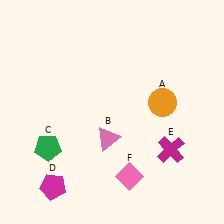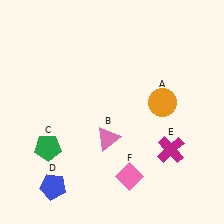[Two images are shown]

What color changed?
The pentagon (D) changed from magenta in Image 1 to blue in Image 2.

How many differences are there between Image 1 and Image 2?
There is 1 difference between the two images.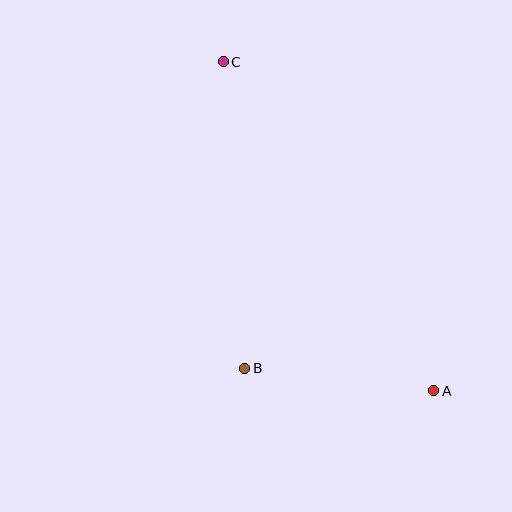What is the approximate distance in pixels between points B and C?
The distance between B and C is approximately 307 pixels.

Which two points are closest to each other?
Points A and B are closest to each other.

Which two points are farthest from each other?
Points A and C are farthest from each other.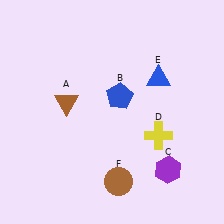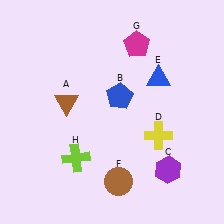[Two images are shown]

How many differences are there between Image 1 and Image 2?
There are 2 differences between the two images.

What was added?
A magenta pentagon (G), a lime cross (H) were added in Image 2.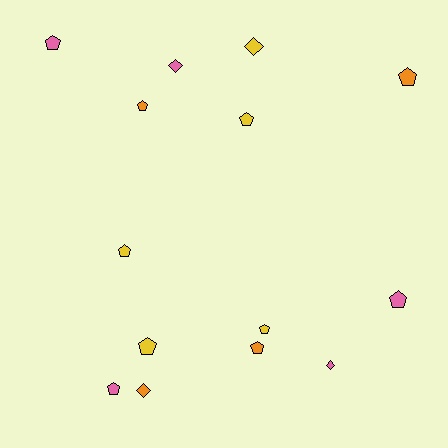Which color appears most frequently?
Yellow, with 5 objects.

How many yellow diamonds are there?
There is 1 yellow diamond.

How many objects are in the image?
There are 14 objects.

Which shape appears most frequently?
Pentagon, with 10 objects.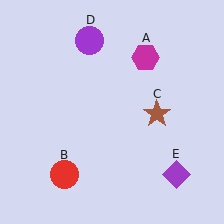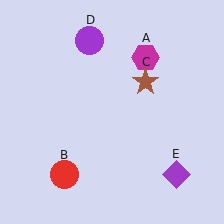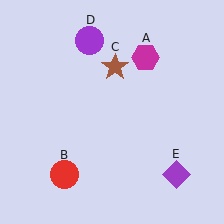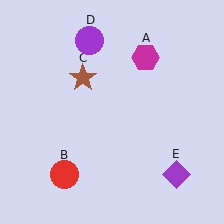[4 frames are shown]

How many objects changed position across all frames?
1 object changed position: brown star (object C).